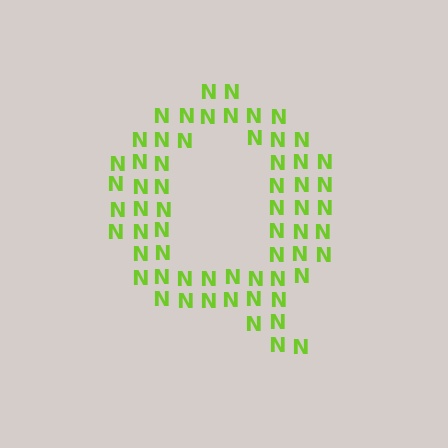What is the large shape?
The large shape is the letter Q.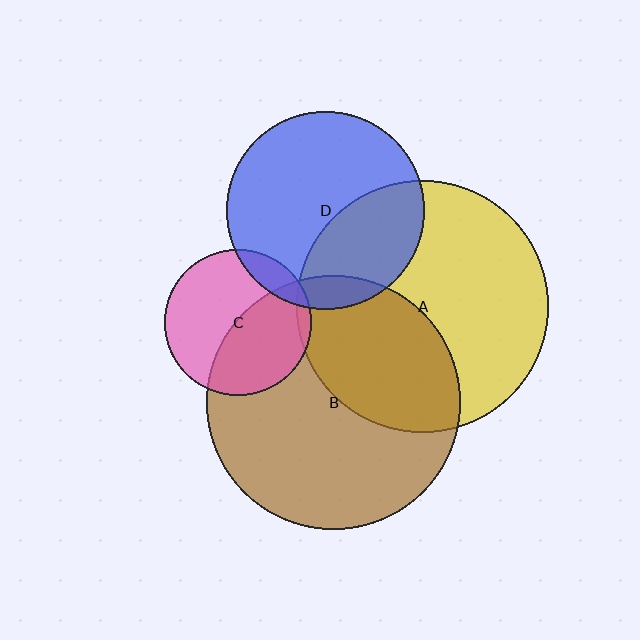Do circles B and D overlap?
Yes.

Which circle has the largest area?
Circle B (brown).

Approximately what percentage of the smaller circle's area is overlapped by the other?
Approximately 10%.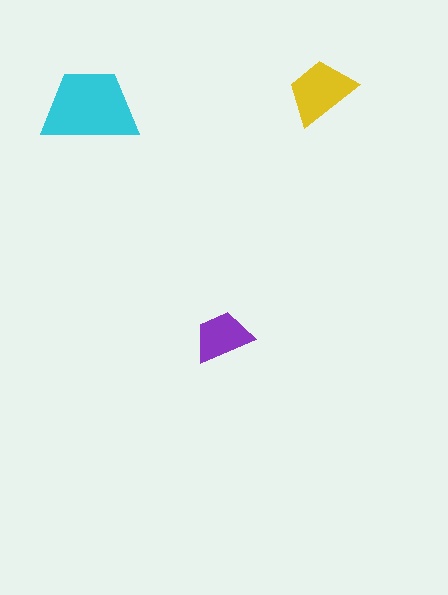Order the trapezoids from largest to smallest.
the cyan one, the yellow one, the purple one.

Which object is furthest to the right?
The yellow trapezoid is rightmost.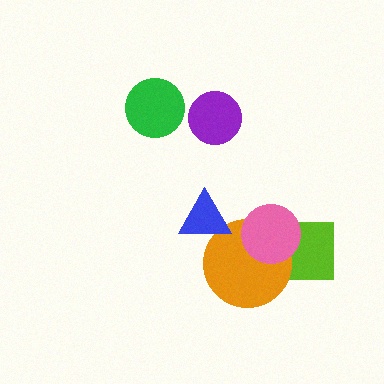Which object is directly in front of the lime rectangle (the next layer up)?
The orange circle is directly in front of the lime rectangle.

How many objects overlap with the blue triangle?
1 object overlaps with the blue triangle.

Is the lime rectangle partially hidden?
Yes, it is partially covered by another shape.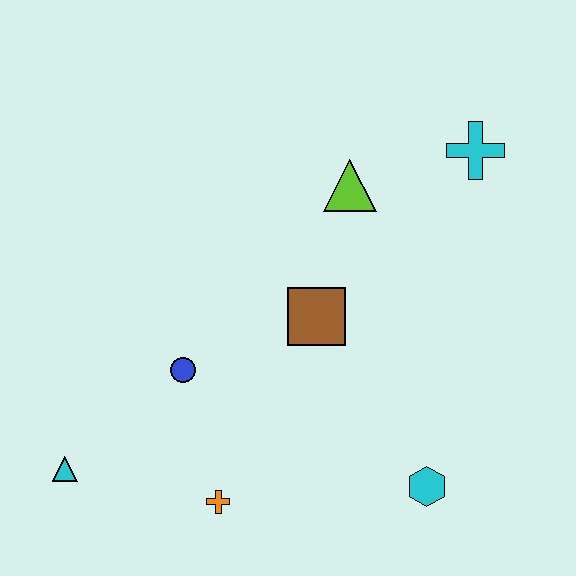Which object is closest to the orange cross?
The blue circle is closest to the orange cross.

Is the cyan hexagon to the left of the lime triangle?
No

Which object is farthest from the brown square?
The cyan triangle is farthest from the brown square.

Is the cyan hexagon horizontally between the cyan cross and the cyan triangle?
Yes